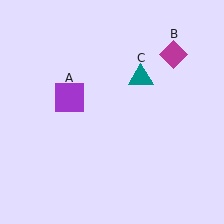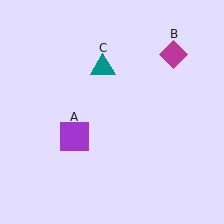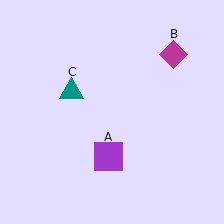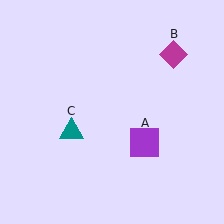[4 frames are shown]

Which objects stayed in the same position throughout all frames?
Magenta diamond (object B) remained stationary.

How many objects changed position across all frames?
2 objects changed position: purple square (object A), teal triangle (object C).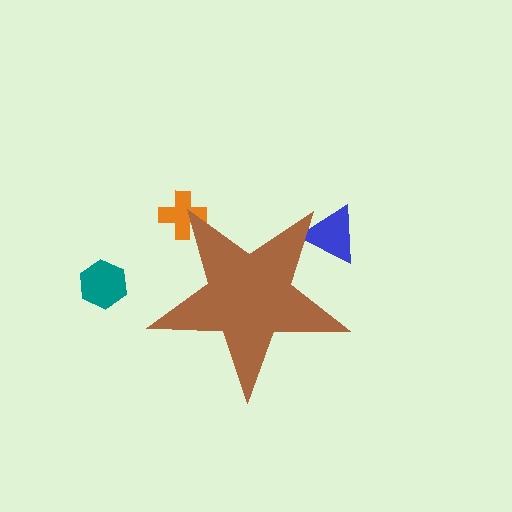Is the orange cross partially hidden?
Yes, the orange cross is partially hidden behind the brown star.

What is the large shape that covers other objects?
A brown star.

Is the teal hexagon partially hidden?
No, the teal hexagon is fully visible.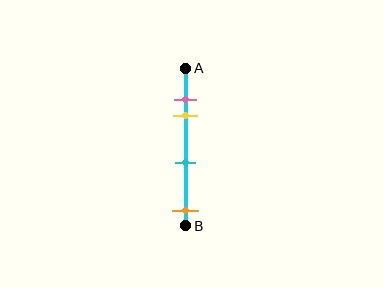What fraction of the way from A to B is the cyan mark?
The cyan mark is approximately 60% (0.6) of the way from A to B.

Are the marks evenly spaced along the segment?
No, the marks are not evenly spaced.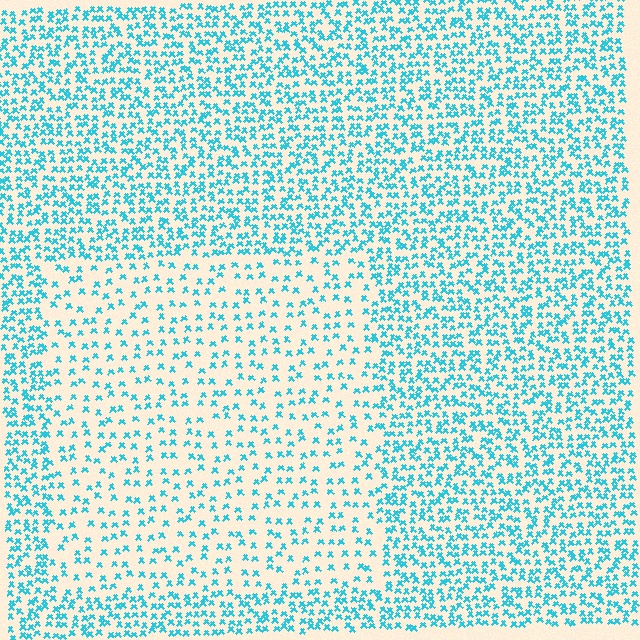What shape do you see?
I see a rectangle.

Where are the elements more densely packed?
The elements are more densely packed outside the rectangle boundary.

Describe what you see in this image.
The image contains small cyan elements arranged at two different densities. A rectangle-shaped region is visible where the elements are less densely packed than the surrounding area.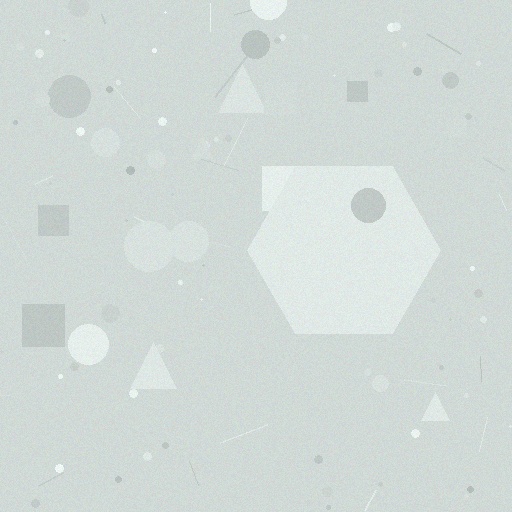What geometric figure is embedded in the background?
A hexagon is embedded in the background.